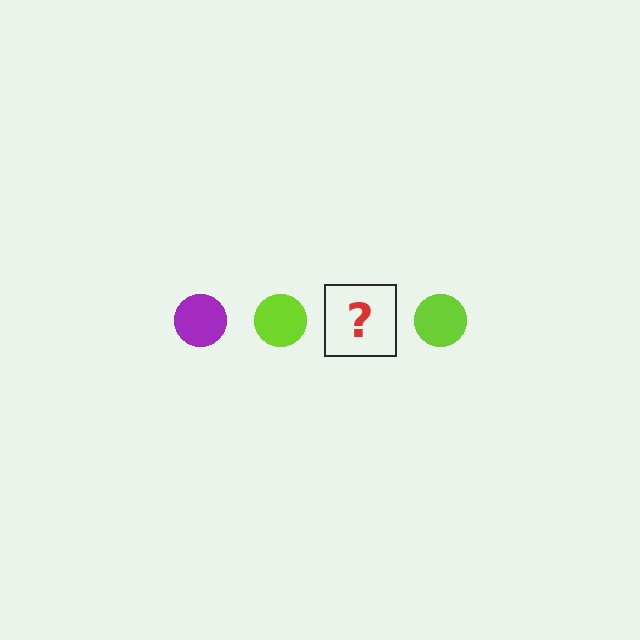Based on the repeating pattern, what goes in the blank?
The blank should be a purple circle.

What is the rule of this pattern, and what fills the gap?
The rule is that the pattern cycles through purple, lime circles. The gap should be filled with a purple circle.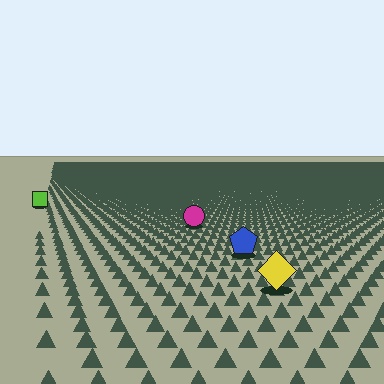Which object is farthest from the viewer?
The lime square is farthest from the viewer. It appears smaller and the ground texture around it is denser.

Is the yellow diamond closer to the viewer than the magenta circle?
Yes. The yellow diamond is closer — you can tell from the texture gradient: the ground texture is coarser near it.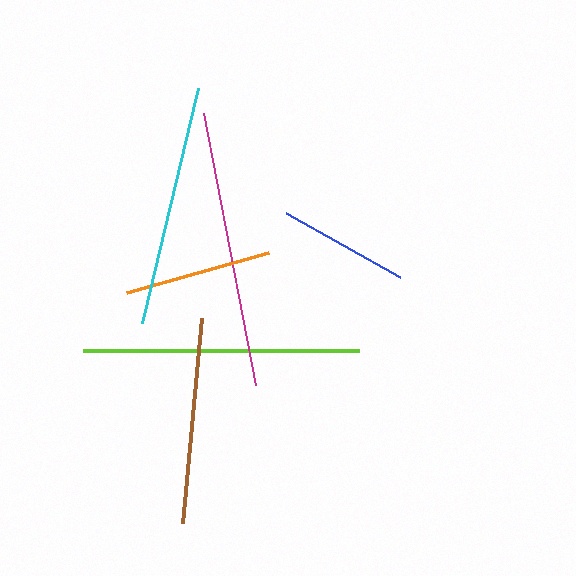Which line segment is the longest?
The magenta line is the longest at approximately 277 pixels.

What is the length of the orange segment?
The orange segment is approximately 148 pixels long.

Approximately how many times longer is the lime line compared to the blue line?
The lime line is approximately 2.1 times the length of the blue line.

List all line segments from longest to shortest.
From longest to shortest: magenta, lime, cyan, brown, orange, blue.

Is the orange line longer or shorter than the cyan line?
The cyan line is longer than the orange line.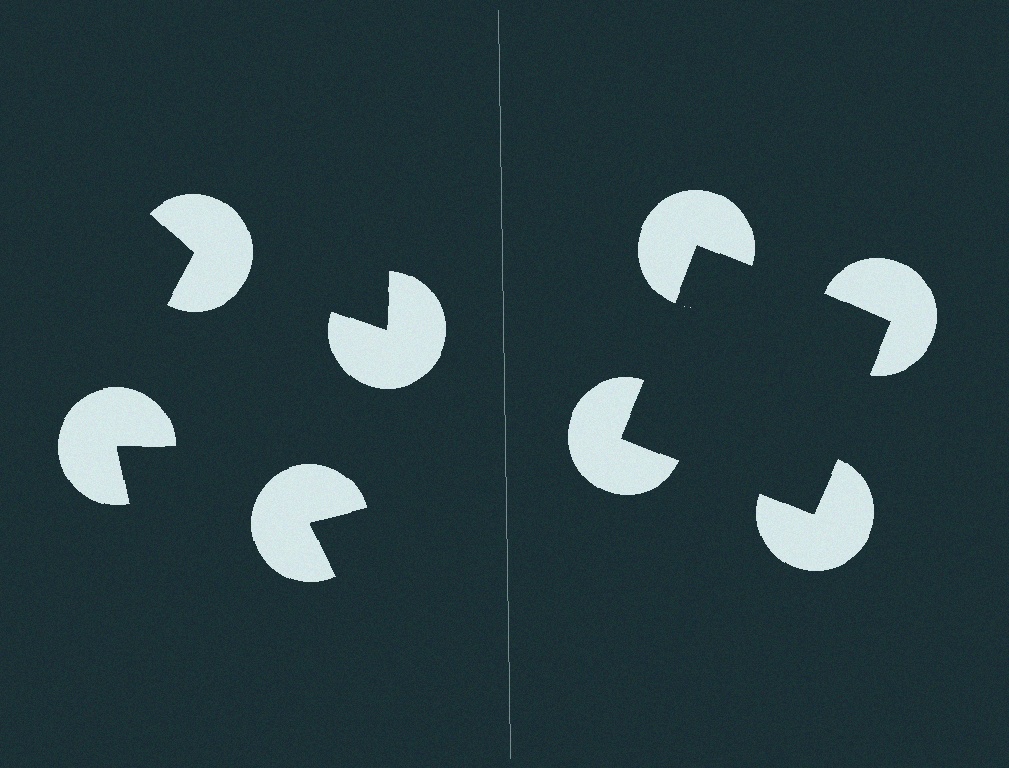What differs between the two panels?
The pac-man discs are positioned identically on both sides; only the wedge orientations differ. On the right they align to a square; on the left they are misaligned.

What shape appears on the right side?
An illusory square.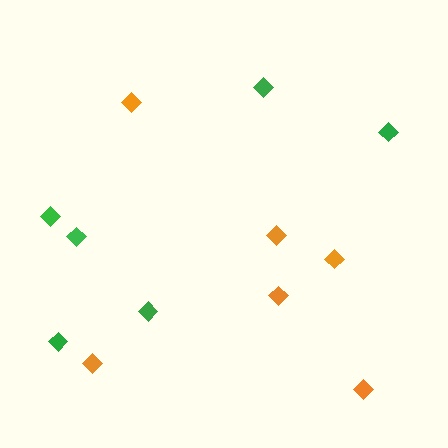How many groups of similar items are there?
There are 2 groups: one group of orange diamonds (6) and one group of green diamonds (6).